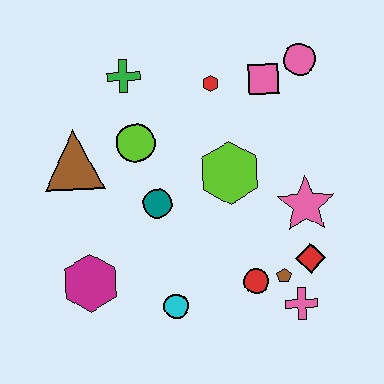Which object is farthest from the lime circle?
The pink cross is farthest from the lime circle.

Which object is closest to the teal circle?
The lime circle is closest to the teal circle.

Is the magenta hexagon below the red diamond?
Yes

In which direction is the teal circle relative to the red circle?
The teal circle is to the left of the red circle.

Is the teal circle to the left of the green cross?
No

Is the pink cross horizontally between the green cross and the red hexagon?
No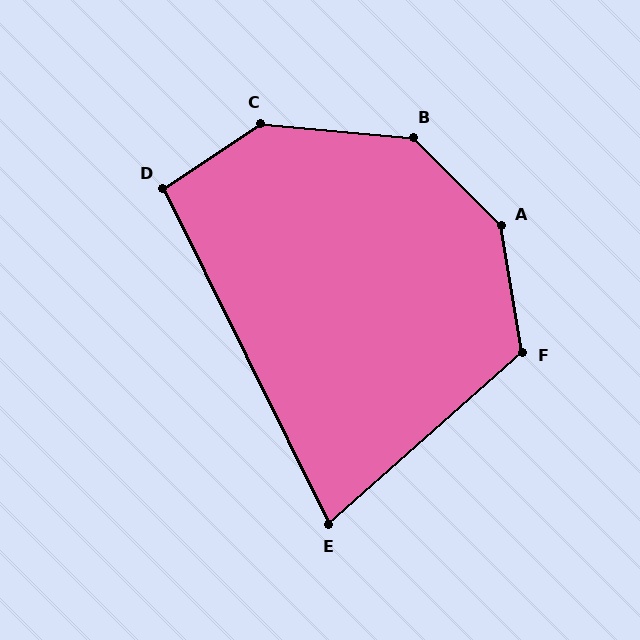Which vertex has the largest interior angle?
A, at approximately 144 degrees.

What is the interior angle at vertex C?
Approximately 141 degrees (obtuse).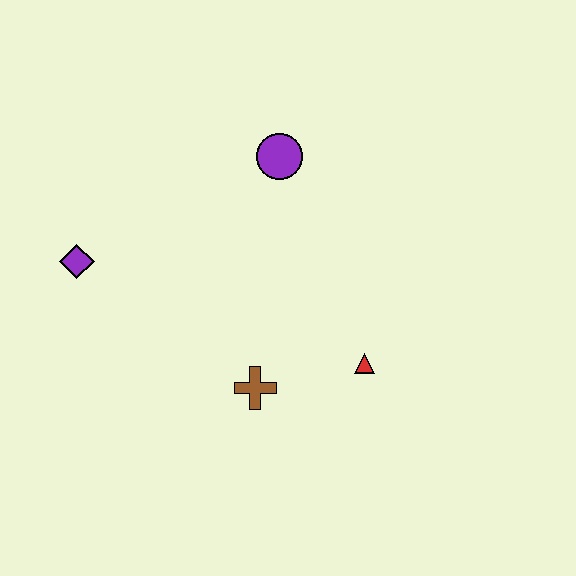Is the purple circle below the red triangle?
No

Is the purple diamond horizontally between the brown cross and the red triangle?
No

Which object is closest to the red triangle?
The brown cross is closest to the red triangle.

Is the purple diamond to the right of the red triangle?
No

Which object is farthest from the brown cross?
The purple circle is farthest from the brown cross.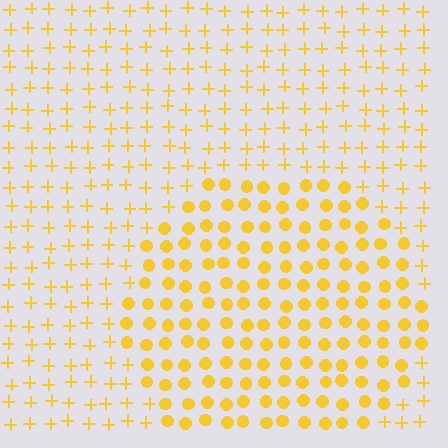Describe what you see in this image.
The image is filled with small yellow elements arranged in a uniform grid. A circle-shaped region contains circles, while the surrounding area contains plus signs. The boundary is defined purely by the change in element shape.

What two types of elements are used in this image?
The image uses circles inside the circle region and plus signs outside it.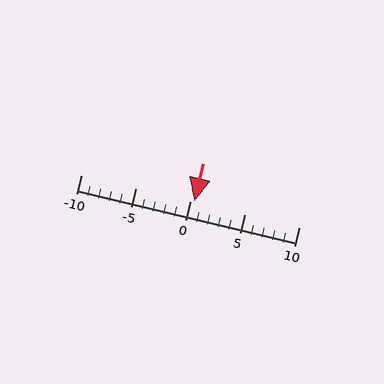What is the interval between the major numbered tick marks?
The major tick marks are spaced 5 units apart.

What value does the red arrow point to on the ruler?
The red arrow points to approximately 0.